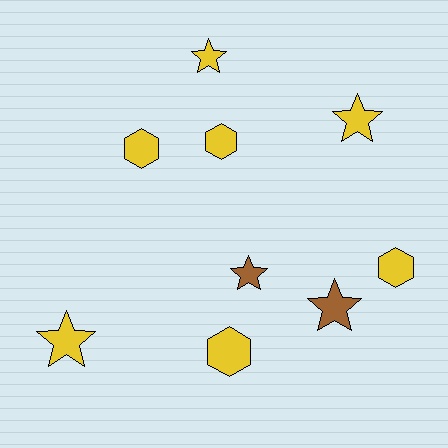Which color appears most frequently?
Yellow, with 7 objects.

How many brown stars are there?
There are 2 brown stars.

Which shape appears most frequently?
Star, with 5 objects.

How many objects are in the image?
There are 9 objects.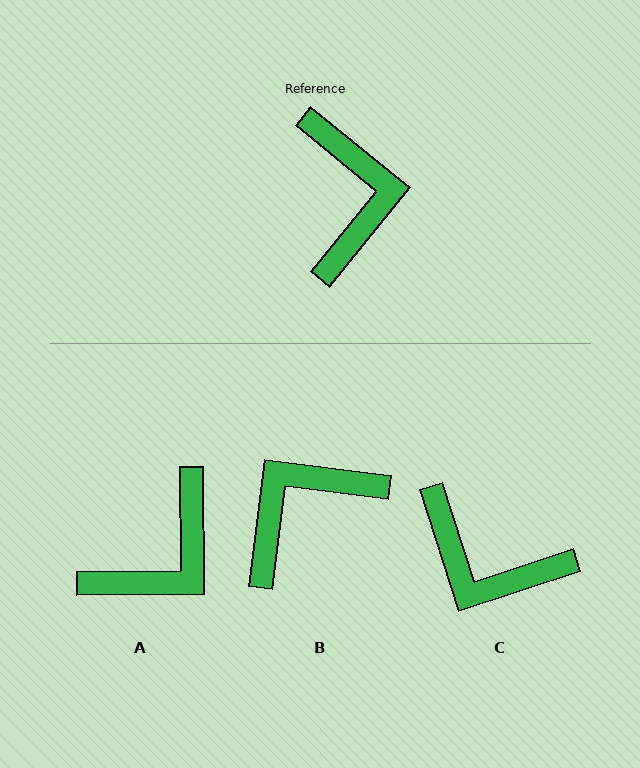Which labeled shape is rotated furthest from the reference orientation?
C, about 123 degrees away.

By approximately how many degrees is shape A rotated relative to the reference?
Approximately 50 degrees clockwise.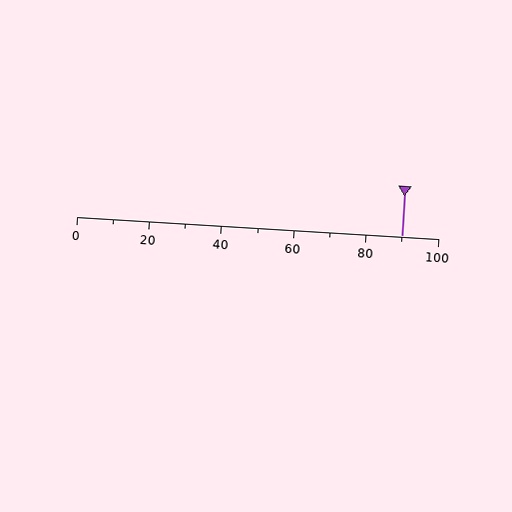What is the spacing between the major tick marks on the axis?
The major ticks are spaced 20 apart.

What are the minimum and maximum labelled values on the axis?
The axis runs from 0 to 100.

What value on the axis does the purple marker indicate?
The marker indicates approximately 90.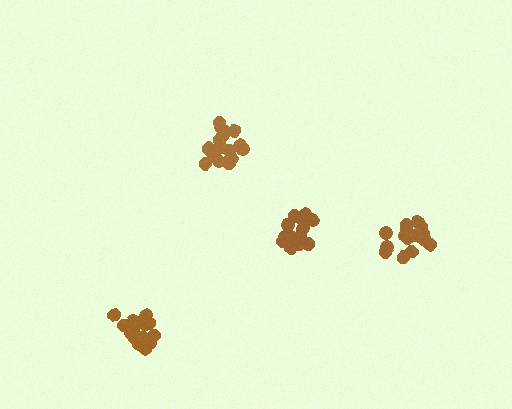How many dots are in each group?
Group 1: 18 dots, Group 2: 16 dots, Group 3: 17 dots, Group 4: 15 dots (66 total).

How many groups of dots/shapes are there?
There are 4 groups.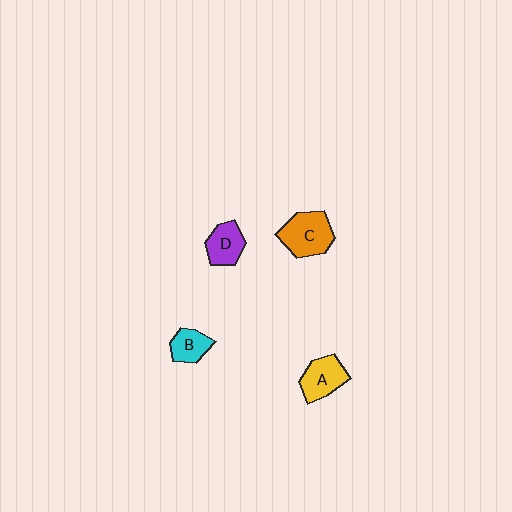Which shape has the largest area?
Shape C (orange).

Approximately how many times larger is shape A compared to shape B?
Approximately 1.4 times.